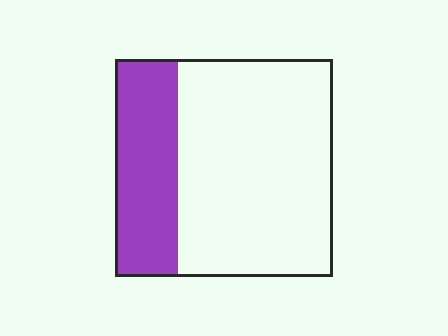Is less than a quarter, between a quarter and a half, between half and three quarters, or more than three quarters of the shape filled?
Between a quarter and a half.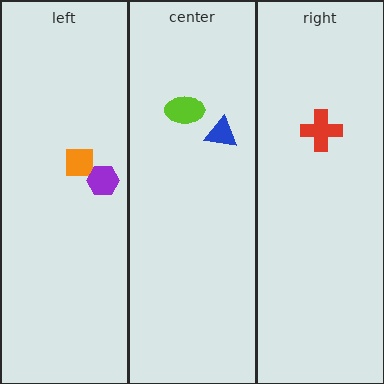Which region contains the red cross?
The right region.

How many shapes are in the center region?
2.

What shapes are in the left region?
The orange square, the purple hexagon.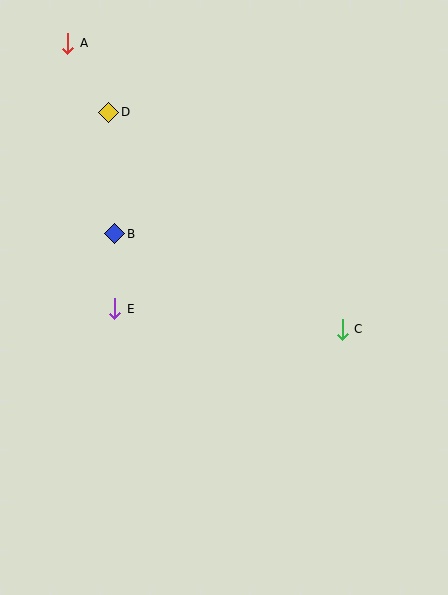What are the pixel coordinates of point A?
Point A is at (68, 43).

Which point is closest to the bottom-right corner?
Point C is closest to the bottom-right corner.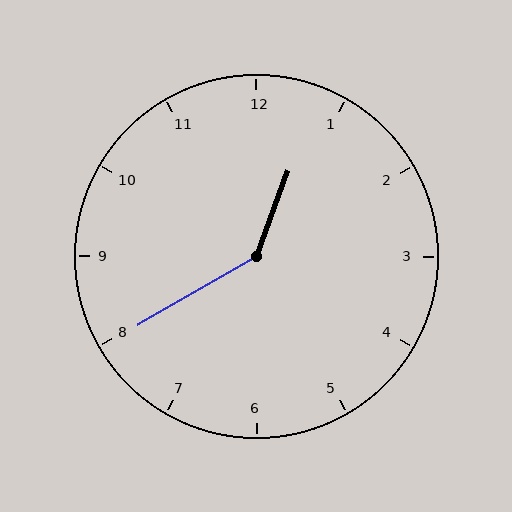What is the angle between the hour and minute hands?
Approximately 140 degrees.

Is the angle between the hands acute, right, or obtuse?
It is obtuse.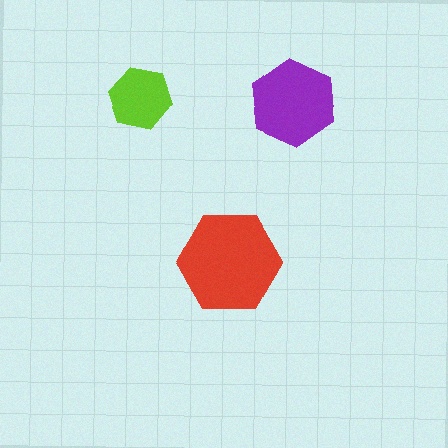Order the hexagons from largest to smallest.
the red one, the purple one, the lime one.